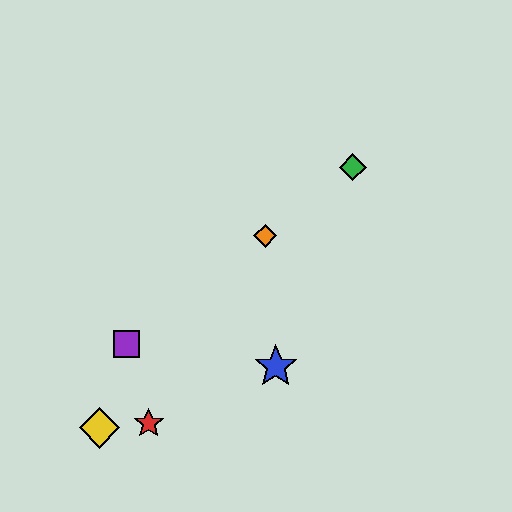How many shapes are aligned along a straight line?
3 shapes (the green diamond, the purple square, the orange diamond) are aligned along a straight line.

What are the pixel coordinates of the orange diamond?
The orange diamond is at (265, 236).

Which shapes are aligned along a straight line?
The green diamond, the purple square, the orange diamond are aligned along a straight line.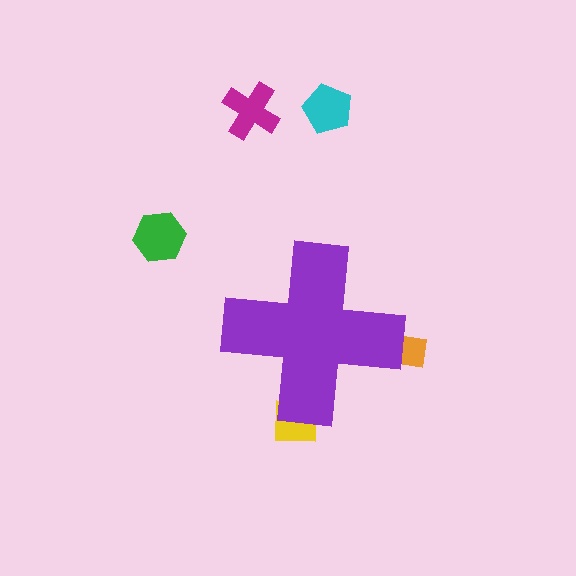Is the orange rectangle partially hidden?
Yes, the orange rectangle is partially hidden behind the purple cross.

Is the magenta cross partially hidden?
No, the magenta cross is fully visible.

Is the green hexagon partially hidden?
No, the green hexagon is fully visible.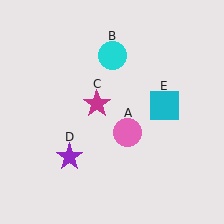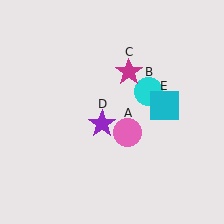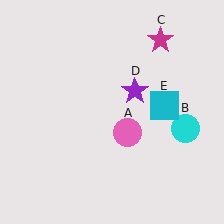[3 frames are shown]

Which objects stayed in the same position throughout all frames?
Pink circle (object A) and cyan square (object E) remained stationary.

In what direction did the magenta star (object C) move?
The magenta star (object C) moved up and to the right.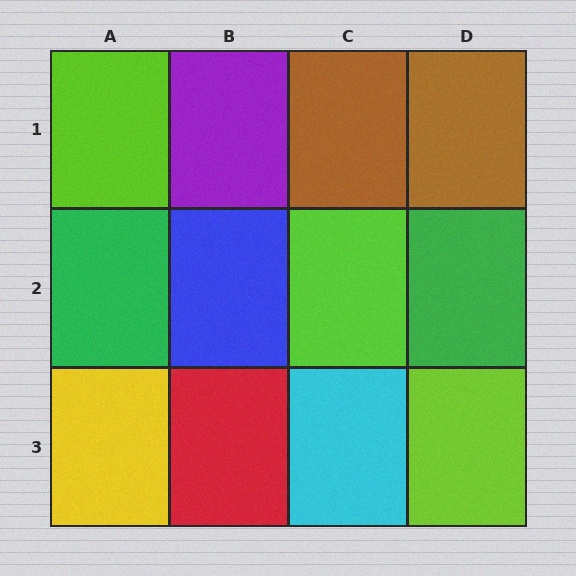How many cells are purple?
1 cell is purple.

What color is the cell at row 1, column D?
Brown.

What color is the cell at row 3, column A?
Yellow.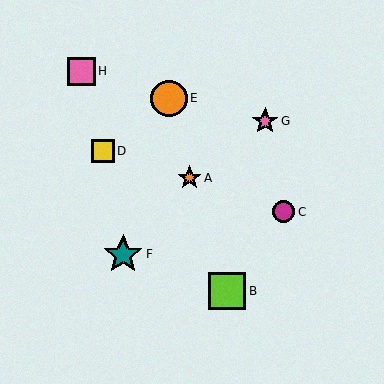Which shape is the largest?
The teal star (labeled F) is the largest.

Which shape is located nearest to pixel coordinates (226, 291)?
The lime square (labeled B) at (227, 291) is nearest to that location.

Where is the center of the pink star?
The center of the pink star is at (265, 121).